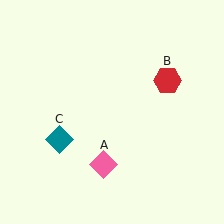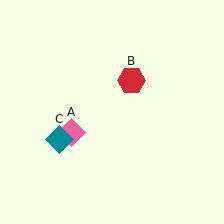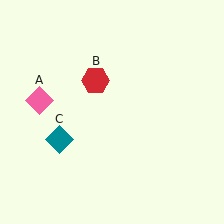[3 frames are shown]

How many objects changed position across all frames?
2 objects changed position: pink diamond (object A), red hexagon (object B).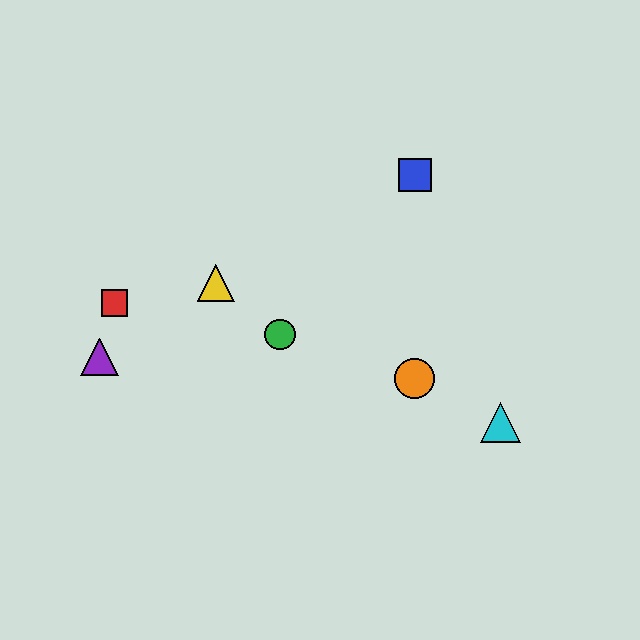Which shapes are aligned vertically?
The blue square, the orange circle are aligned vertically.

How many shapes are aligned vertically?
2 shapes (the blue square, the orange circle) are aligned vertically.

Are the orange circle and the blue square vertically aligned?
Yes, both are at x≈415.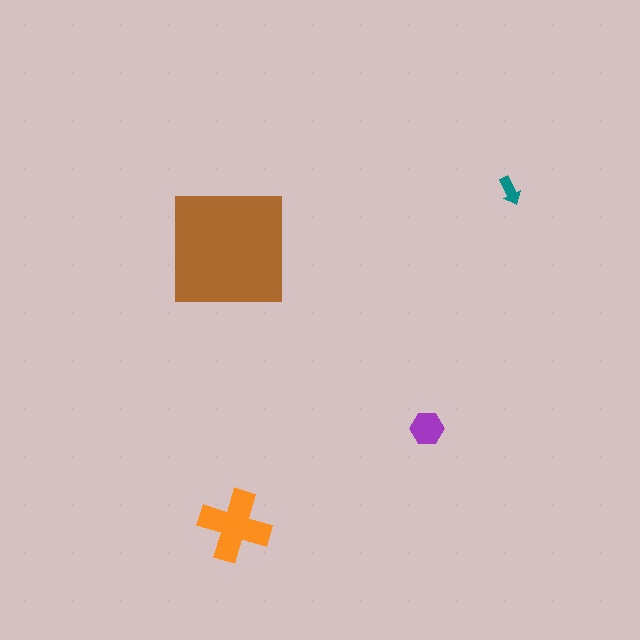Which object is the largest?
The brown square.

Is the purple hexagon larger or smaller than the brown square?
Smaller.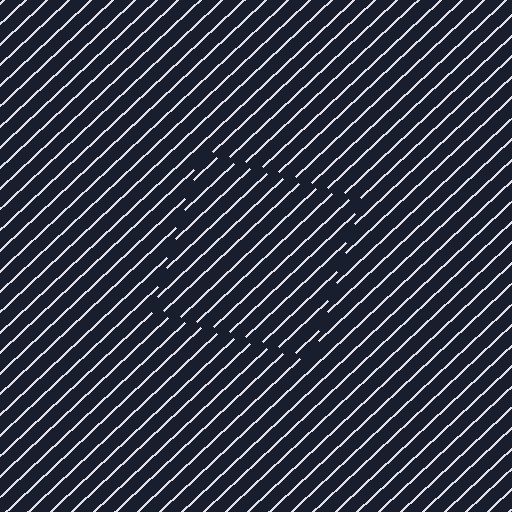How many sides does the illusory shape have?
4 sides — the line-ends trace a square.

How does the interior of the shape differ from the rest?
The interior of the shape contains the same grating, shifted by half a period — the contour is defined by the phase discontinuity where line-ends from the inner and outer gratings abut.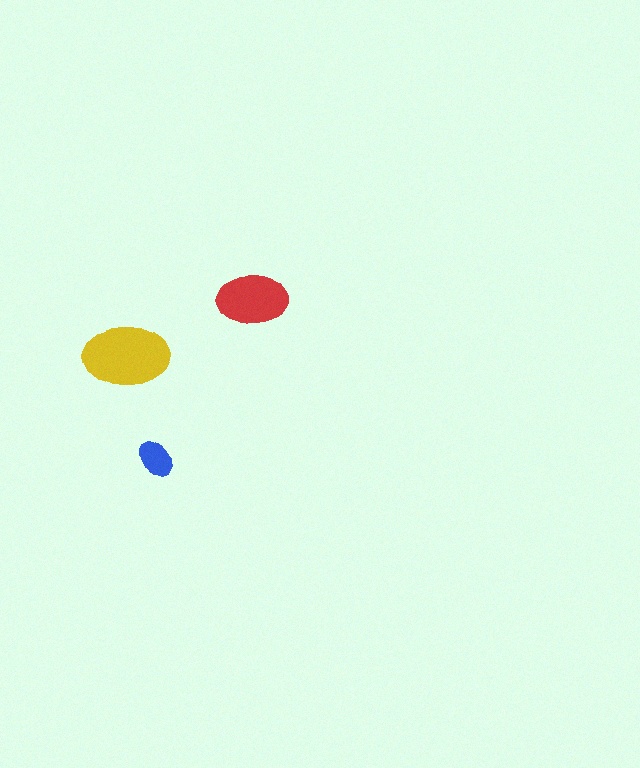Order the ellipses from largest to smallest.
the yellow one, the red one, the blue one.